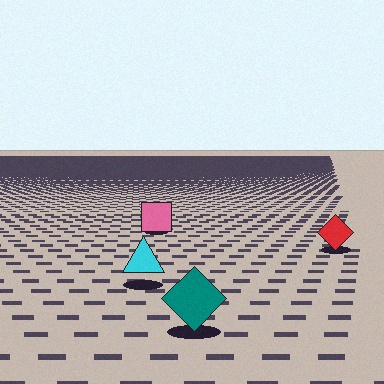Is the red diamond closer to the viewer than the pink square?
Yes. The red diamond is closer — you can tell from the texture gradient: the ground texture is coarser near it.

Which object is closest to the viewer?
The teal diamond is closest. The texture marks near it are larger and more spread out.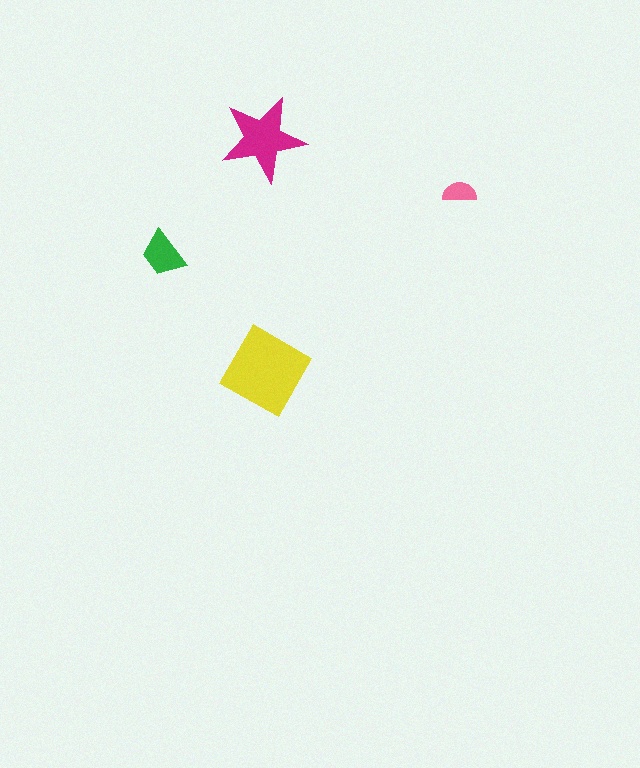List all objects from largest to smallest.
The yellow diamond, the magenta star, the green trapezoid, the pink semicircle.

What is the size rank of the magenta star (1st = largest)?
2nd.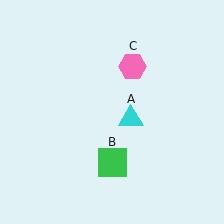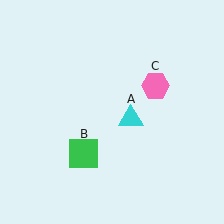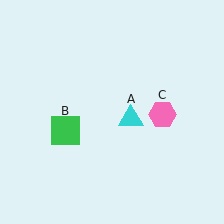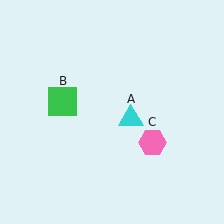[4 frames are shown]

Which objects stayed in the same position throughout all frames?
Cyan triangle (object A) remained stationary.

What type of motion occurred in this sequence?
The green square (object B), pink hexagon (object C) rotated clockwise around the center of the scene.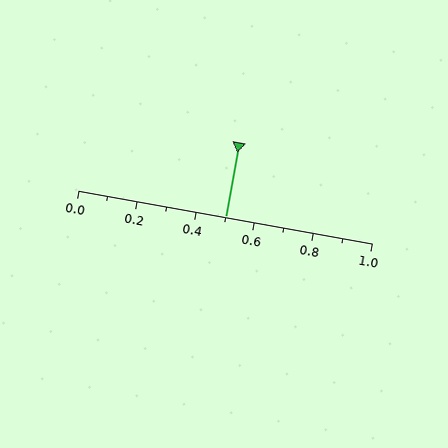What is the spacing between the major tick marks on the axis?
The major ticks are spaced 0.2 apart.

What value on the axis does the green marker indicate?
The marker indicates approximately 0.5.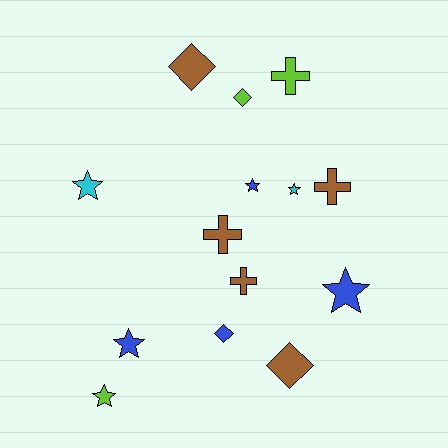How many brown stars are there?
There are no brown stars.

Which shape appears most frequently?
Star, with 6 objects.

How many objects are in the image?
There are 14 objects.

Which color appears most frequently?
Brown, with 5 objects.